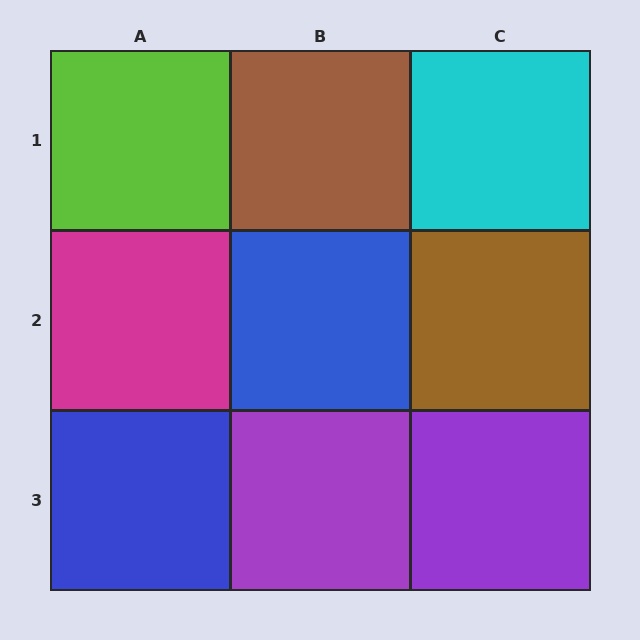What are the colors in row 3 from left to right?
Blue, purple, purple.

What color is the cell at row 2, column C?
Brown.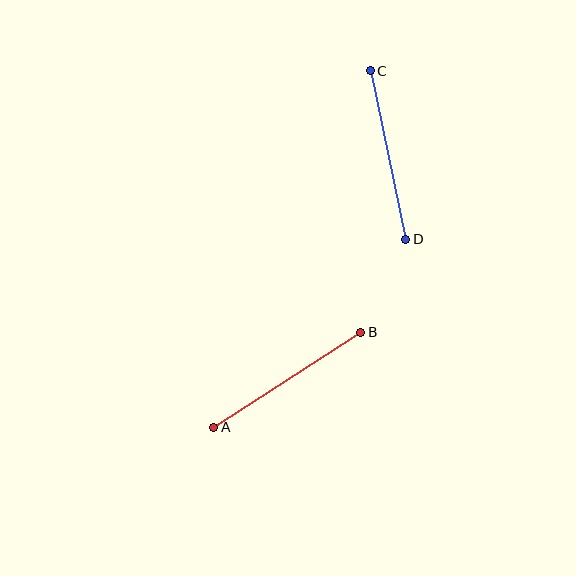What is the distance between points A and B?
The distance is approximately 175 pixels.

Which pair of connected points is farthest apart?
Points A and B are farthest apart.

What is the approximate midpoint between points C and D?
The midpoint is at approximately (388, 155) pixels.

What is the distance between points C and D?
The distance is approximately 172 pixels.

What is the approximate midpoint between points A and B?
The midpoint is at approximately (287, 380) pixels.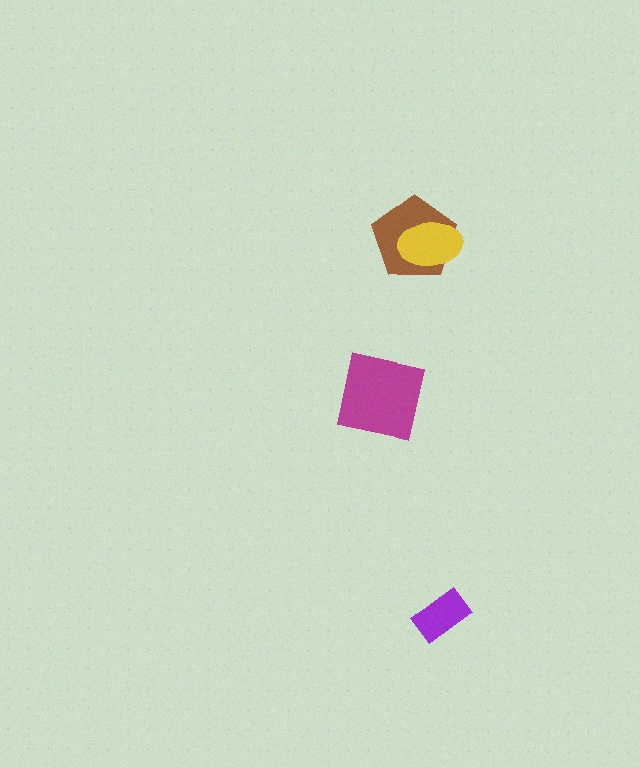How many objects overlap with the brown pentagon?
1 object overlaps with the brown pentagon.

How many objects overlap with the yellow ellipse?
1 object overlaps with the yellow ellipse.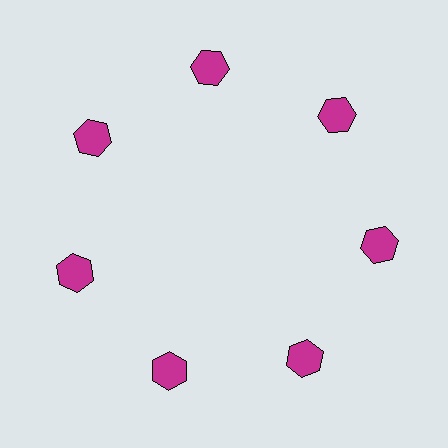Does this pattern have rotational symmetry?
Yes, this pattern has 7-fold rotational symmetry. It looks the same after rotating 51 degrees around the center.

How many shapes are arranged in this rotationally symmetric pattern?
There are 7 shapes, arranged in 7 groups of 1.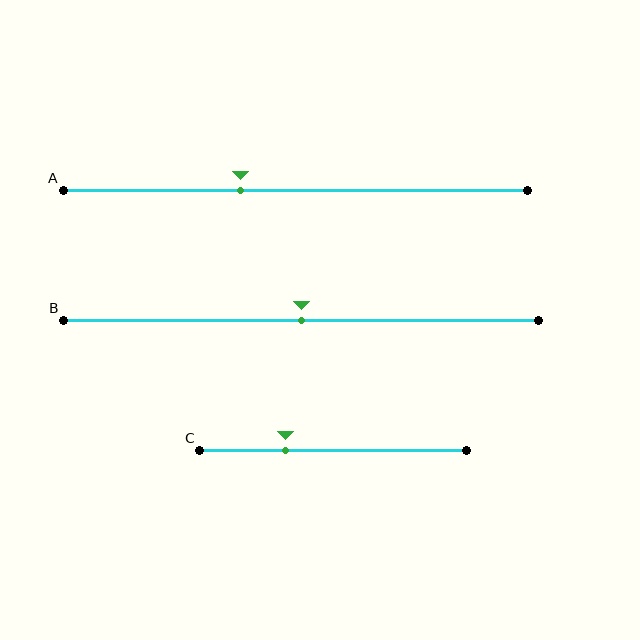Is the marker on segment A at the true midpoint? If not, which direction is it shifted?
No, the marker on segment A is shifted to the left by about 12% of the segment length.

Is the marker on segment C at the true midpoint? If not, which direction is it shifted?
No, the marker on segment C is shifted to the left by about 18% of the segment length.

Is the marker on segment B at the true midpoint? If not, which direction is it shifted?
Yes, the marker on segment B is at the true midpoint.